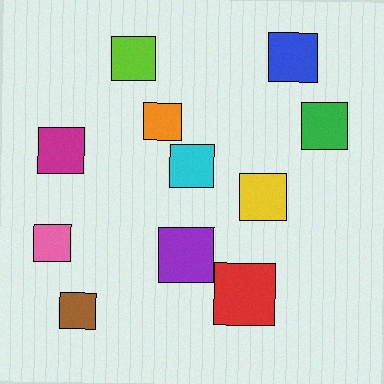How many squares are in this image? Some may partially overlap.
There are 11 squares.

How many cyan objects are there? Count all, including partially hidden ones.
There is 1 cyan object.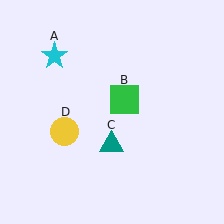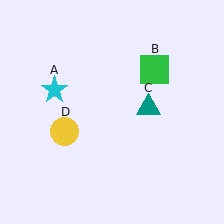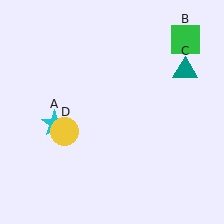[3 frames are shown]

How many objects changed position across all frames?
3 objects changed position: cyan star (object A), green square (object B), teal triangle (object C).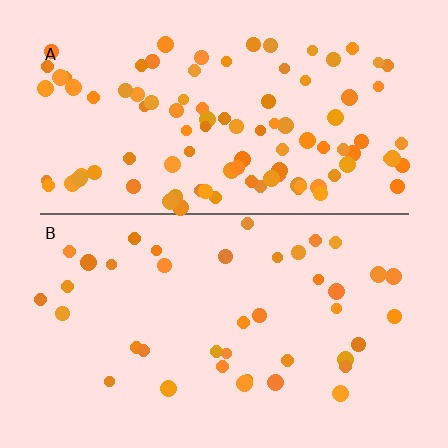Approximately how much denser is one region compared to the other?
Approximately 2.5× — region A over region B.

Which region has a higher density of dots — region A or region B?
A (the top).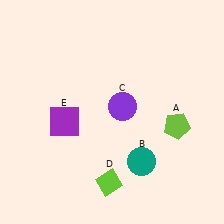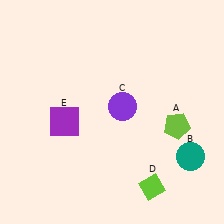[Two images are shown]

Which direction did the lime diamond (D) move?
The lime diamond (D) moved right.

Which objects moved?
The objects that moved are: the teal circle (B), the lime diamond (D).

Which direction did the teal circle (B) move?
The teal circle (B) moved right.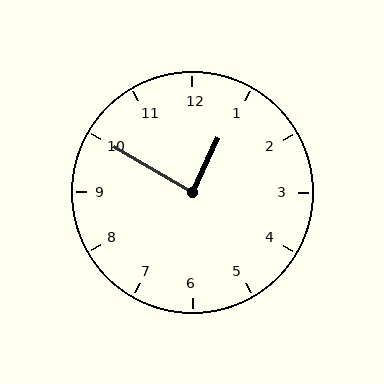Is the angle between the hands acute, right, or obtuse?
It is right.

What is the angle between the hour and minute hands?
Approximately 85 degrees.